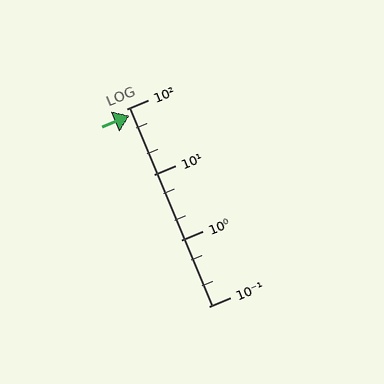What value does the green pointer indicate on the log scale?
The pointer indicates approximately 78.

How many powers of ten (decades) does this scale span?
The scale spans 3 decades, from 0.1 to 100.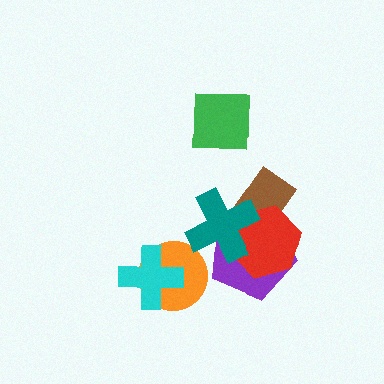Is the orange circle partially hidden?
Yes, it is partially covered by another shape.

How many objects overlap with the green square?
0 objects overlap with the green square.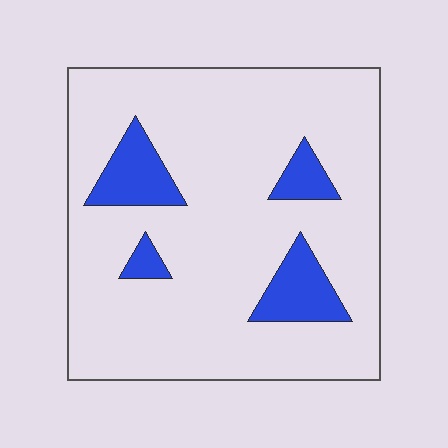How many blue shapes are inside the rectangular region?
4.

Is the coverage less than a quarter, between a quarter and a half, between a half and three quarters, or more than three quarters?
Less than a quarter.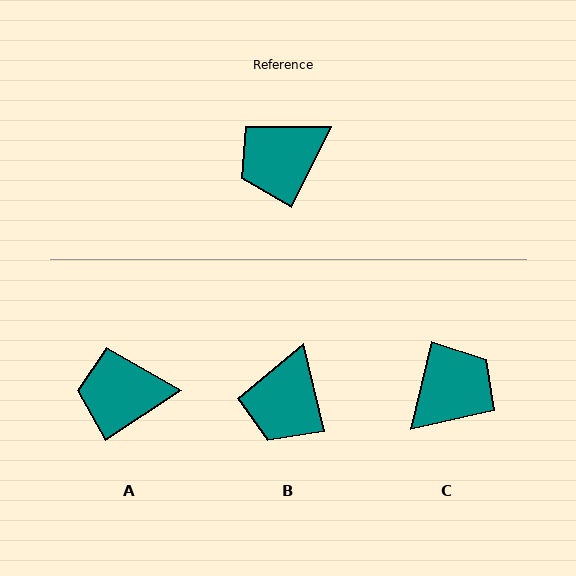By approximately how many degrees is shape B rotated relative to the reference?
Approximately 39 degrees counter-clockwise.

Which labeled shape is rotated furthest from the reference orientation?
C, about 167 degrees away.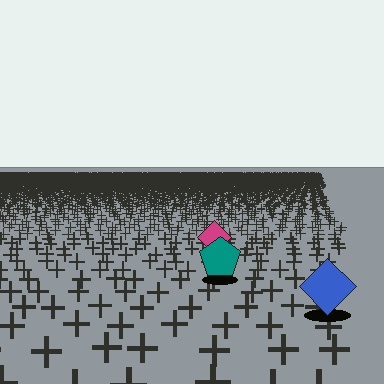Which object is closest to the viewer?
The blue diamond is closest. The texture marks near it are larger and more spread out.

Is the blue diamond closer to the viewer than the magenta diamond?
Yes. The blue diamond is closer — you can tell from the texture gradient: the ground texture is coarser near it.